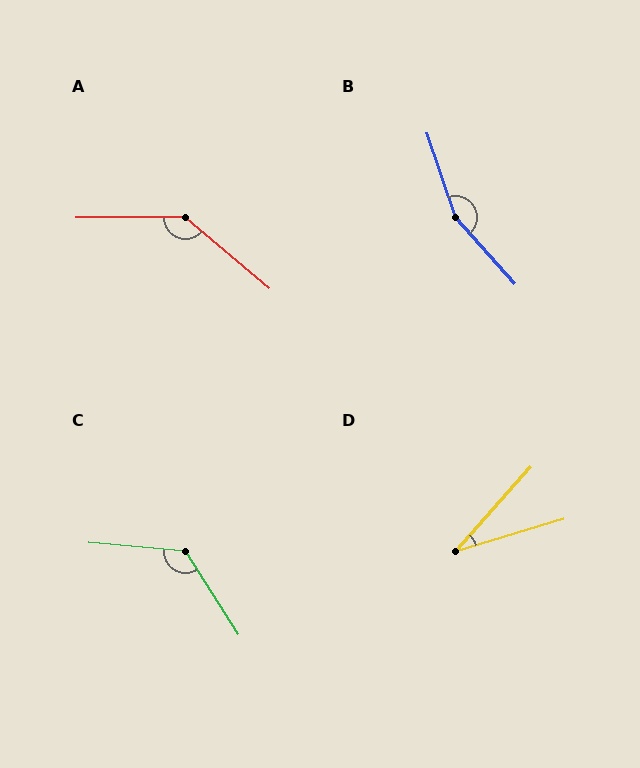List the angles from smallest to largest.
D (31°), C (127°), A (140°), B (157°).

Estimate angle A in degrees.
Approximately 140 degrees.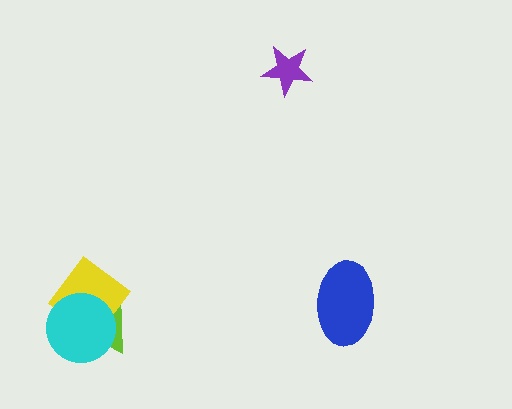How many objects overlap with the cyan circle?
2 objects overlap with the cyan circle.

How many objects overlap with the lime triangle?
2 objects overlap with the lime triangle.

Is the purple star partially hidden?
No, no other shape covers it.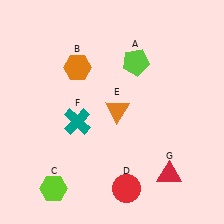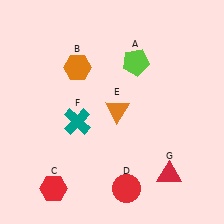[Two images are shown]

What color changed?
The hexagon (C) changed from lime in Image 1 to red in Image 2.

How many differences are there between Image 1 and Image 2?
There is 1 difference between the two images.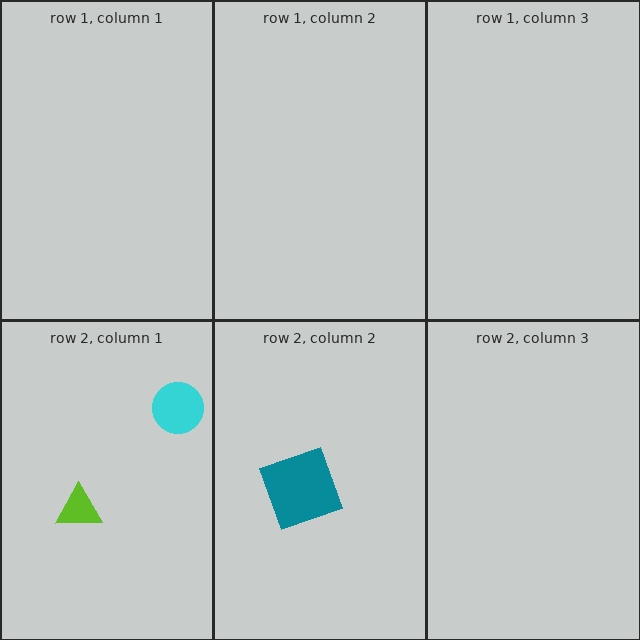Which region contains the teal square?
The row 2, column 2 region.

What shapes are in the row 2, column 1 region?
The lime triangle, the cyan circle.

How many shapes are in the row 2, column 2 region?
1.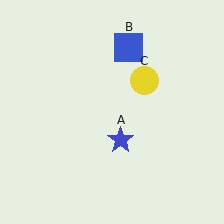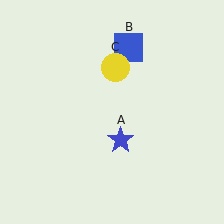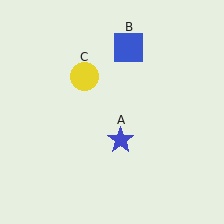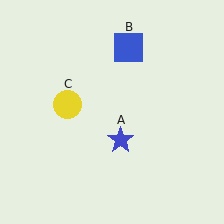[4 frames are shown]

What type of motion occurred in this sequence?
The yellow circle (object C) rotated counterclockwise around the center of the scene.